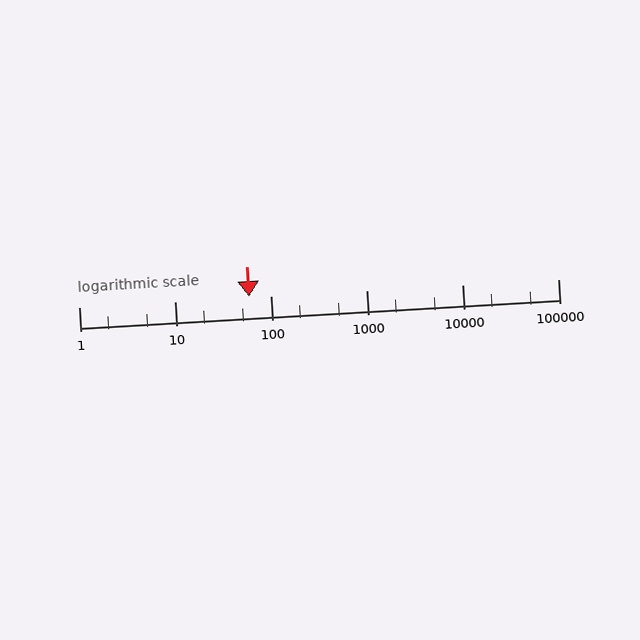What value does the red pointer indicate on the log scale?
The pointer indicates approximately 60.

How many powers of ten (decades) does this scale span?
The scale spans 5 decades, from 1 to 100000.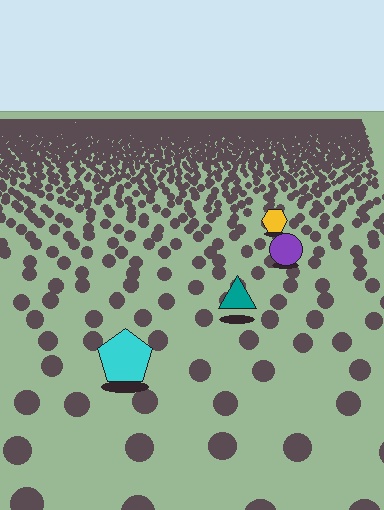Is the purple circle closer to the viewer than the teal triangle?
No. The teal triangle is closer — you can tell from the texture gradient: the ground texture is coarser near it.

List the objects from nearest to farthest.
From nearest to farthest: the cyan pentagon, the teal triangle, the purple circle, the yellow hexagon.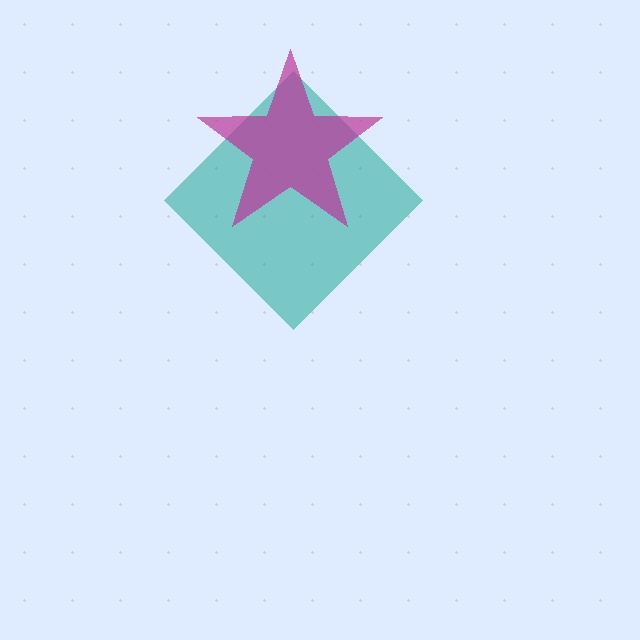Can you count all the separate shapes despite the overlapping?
Yes, there are 2 separate shapes.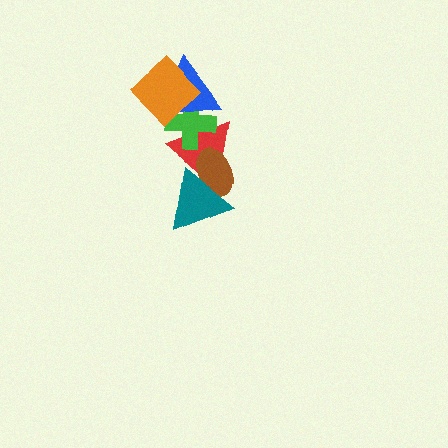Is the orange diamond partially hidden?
No, no other shape covers it.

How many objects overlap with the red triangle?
4 objects overlap with the red triangle.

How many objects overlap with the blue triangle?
3 objects overlap with the blue triangle.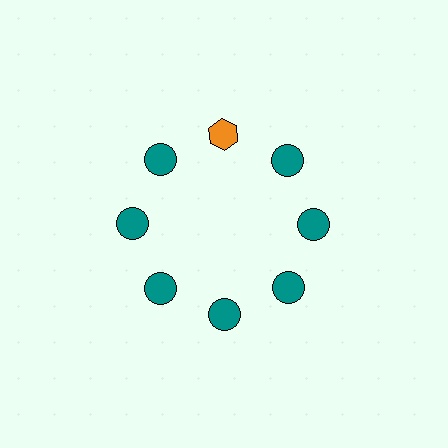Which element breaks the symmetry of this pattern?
The orange hexagon at roughly the 12 o'clock position breaks the symmetry. All other shapes are teal circles.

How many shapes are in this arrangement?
There are 8 shapes arranged in a ring pattern.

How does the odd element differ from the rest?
It differs in both color (orange instead of teal) and shape (hexagon instead of circle).